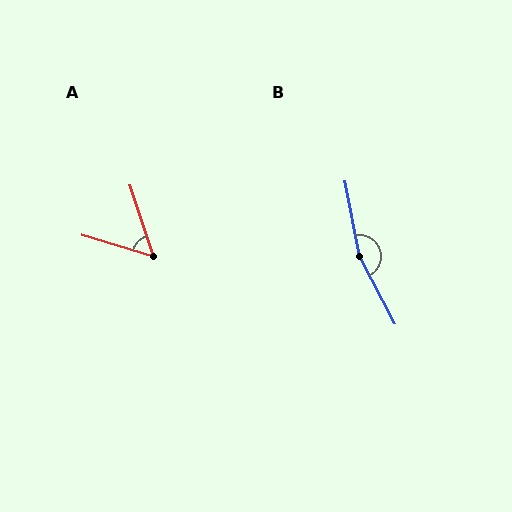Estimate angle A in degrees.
Approximately 55 degrees.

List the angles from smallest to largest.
A (55°), B (163°).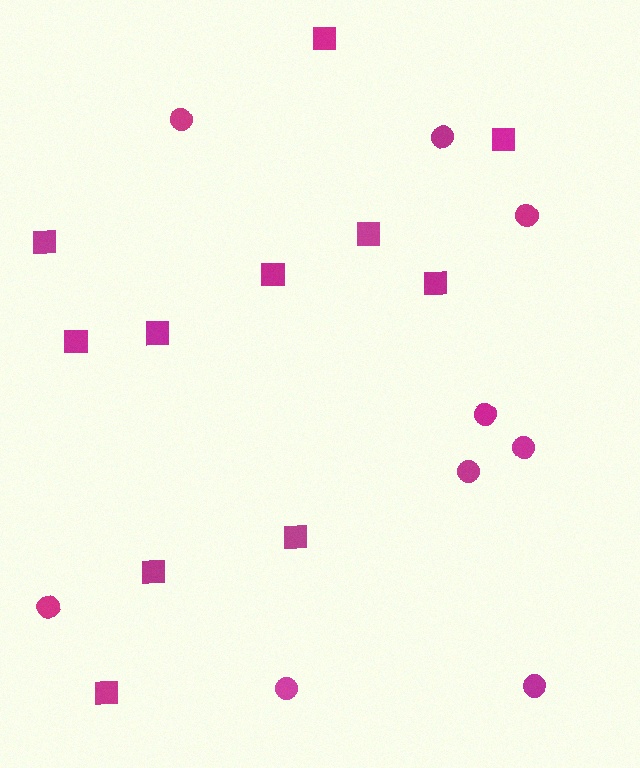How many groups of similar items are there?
There are 2 groups: one group of circles (9) and one group of squares (11).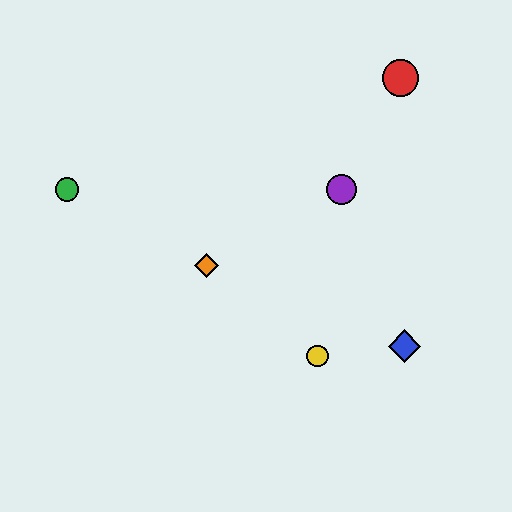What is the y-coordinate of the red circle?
The red circle is at y≈78.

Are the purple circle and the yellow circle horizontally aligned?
No, the purple circle is at y≈190 and the yellow circle is at y≈356.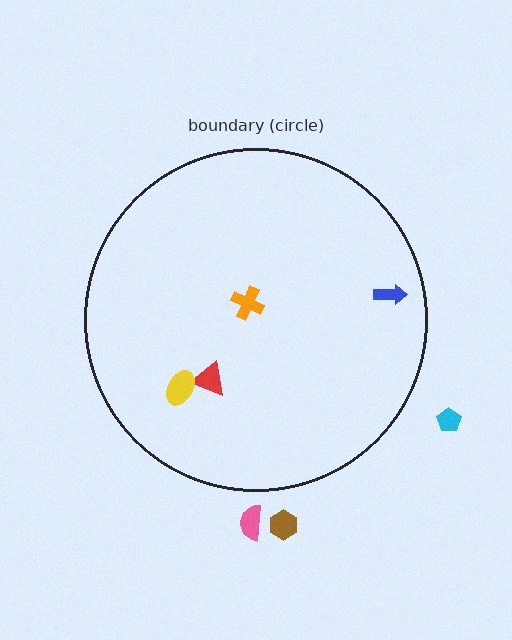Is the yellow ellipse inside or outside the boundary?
Inside.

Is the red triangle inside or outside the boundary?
Inside.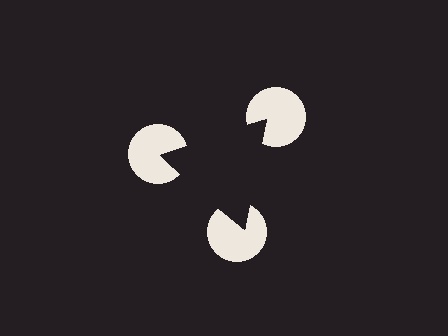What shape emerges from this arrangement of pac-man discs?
An illusory triangle — its edges are inferred from the aligned wedge cuts in the pac-man discs, not physically drawn.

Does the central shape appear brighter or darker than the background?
It typically appears slightly darker than the background, even though no actual brightness change is drawn.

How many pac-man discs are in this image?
There are 3 — one at each vertex of the illusory triangle.